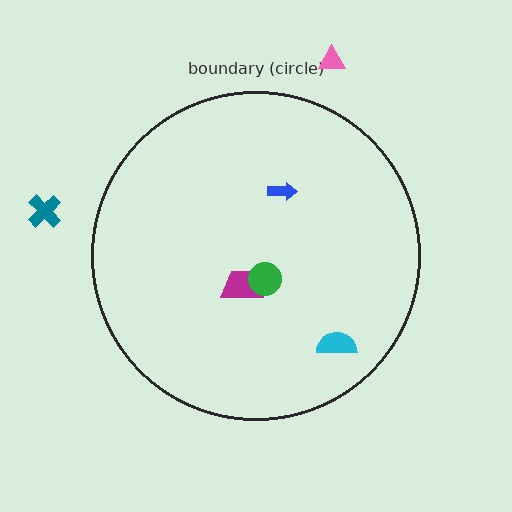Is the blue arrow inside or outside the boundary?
Inside.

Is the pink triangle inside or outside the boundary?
Outside.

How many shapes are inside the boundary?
4 inside, 2 outside.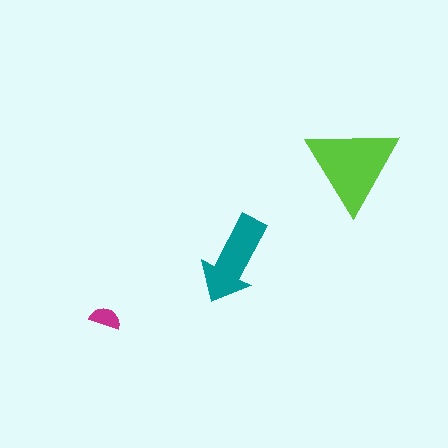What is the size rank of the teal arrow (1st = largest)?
2nd.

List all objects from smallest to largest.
The magenta semicircle, the teal arrow, the lime triangle.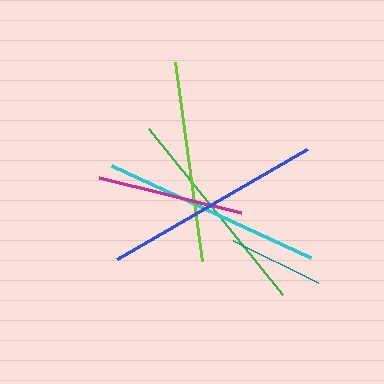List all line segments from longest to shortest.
From longest to shortest: cyan, blue, green, lime, magenta, teal.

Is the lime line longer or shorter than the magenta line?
The lime line is longer than the magenta line.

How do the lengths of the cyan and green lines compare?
The cyan and green lines are approximately the same length.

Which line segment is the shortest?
The teal line is the shortest at approximately 95 pixels.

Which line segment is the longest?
The cyan line is the longest at approximately 220 pixels.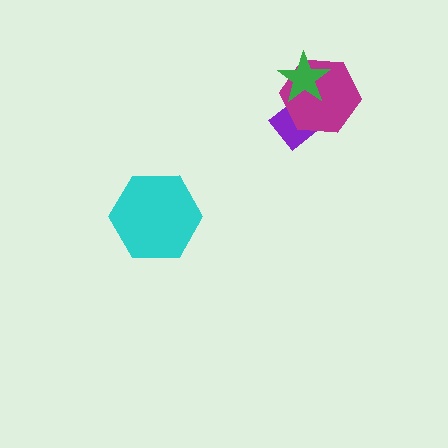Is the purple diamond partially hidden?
Yes, it is partially covered by another shape.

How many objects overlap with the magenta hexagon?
2 objects overlap with the magenta hexagon.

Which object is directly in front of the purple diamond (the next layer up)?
The magenta hexagon is directly in front of the purple diamond.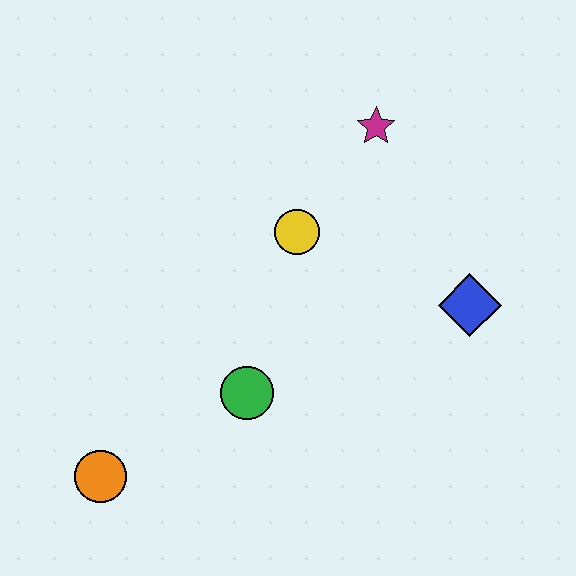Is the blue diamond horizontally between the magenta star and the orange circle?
No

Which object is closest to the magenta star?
The yellow circle is closest to the magenta star.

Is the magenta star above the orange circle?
Yes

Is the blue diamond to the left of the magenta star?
No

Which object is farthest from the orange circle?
The magenta star is farthest from the orange circle.